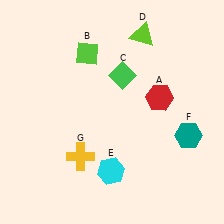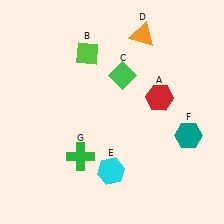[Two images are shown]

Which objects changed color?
D changed from lime to orange. G changed from yellow to green.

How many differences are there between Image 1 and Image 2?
There are 2 differences between the two images.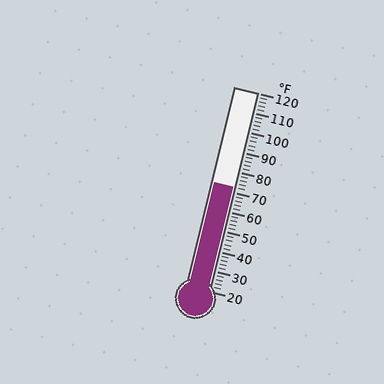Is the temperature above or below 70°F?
The temperature is above 70°F.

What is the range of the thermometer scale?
The thermometer scale ranges from 20°F to 120°F.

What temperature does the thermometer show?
The thermometer shows approximately 72°F.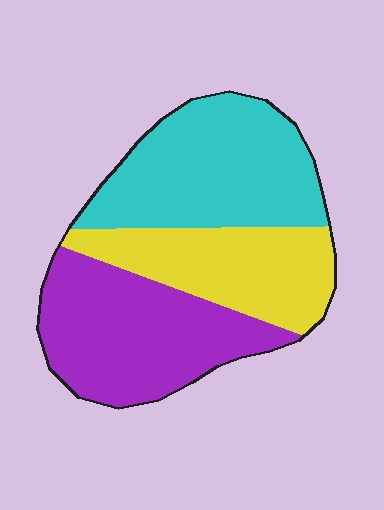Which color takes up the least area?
Yellow, at roughly 25%.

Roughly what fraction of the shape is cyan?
Cyan takes up about three eighths (3/8) of the shape.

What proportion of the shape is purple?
Purple covers about 35% of the shape.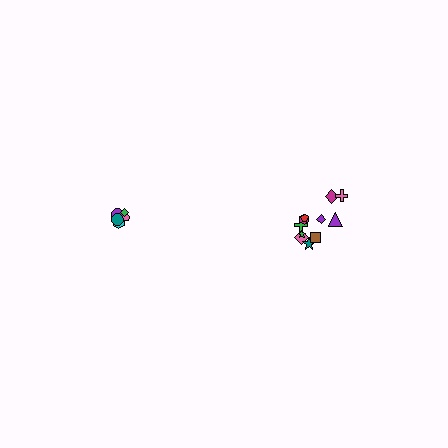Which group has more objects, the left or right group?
The right group.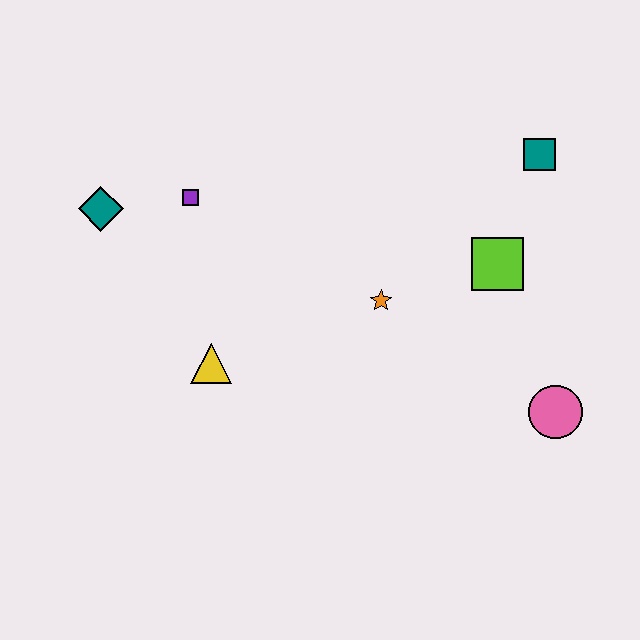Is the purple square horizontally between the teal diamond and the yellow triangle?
Yes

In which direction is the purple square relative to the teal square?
The purple square is to the left of the teal square.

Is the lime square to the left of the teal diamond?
No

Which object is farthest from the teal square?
The teal diamond is farthest from the teal square.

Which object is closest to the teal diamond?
The purple square is closest to the teal diamond.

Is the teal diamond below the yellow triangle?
No